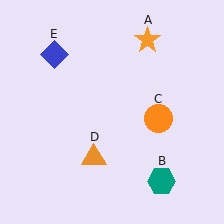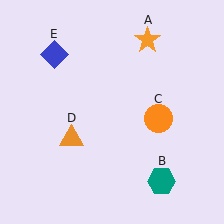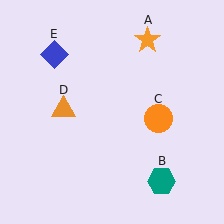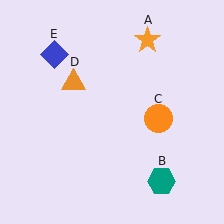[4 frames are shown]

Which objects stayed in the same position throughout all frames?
Orange star (object A) and teal hexagon (object B) and orange circle (object C) and blue diamond (object E) remained stationary.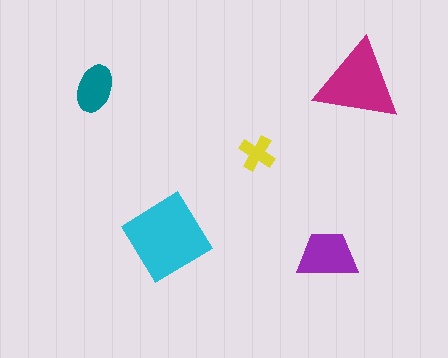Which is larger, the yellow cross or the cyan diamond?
The cyan diamond.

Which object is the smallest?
The yellow cross.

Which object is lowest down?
The purple trapezoid is bottommost.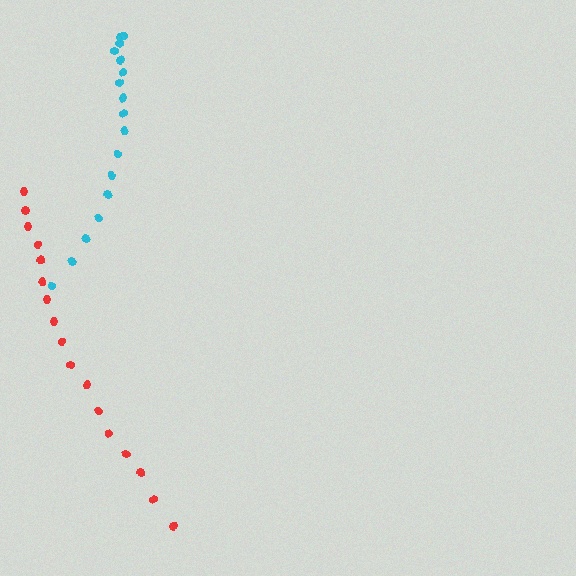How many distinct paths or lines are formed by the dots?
There are 2 distinct paths.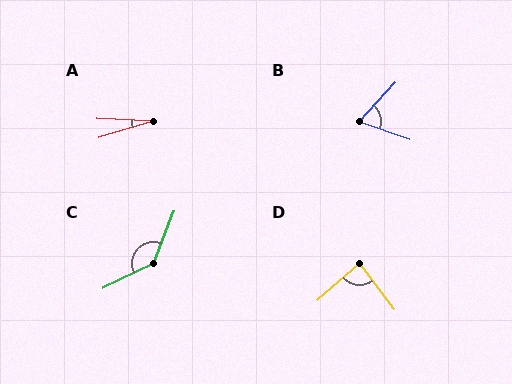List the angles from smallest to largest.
A (20°), B (66°), D (86°), C (138°).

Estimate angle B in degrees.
Approximately 66 degrees.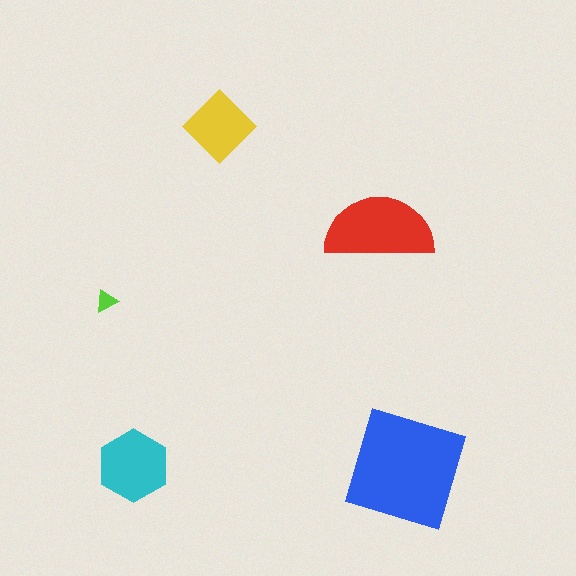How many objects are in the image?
There are 5 objects in the image.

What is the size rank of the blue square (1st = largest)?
1st.